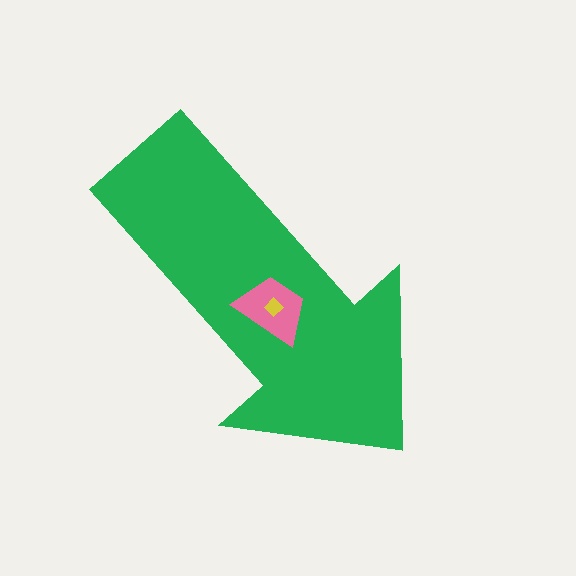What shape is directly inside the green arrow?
The pink trapezoid.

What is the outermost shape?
The green arrow.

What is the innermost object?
The yellow diamond.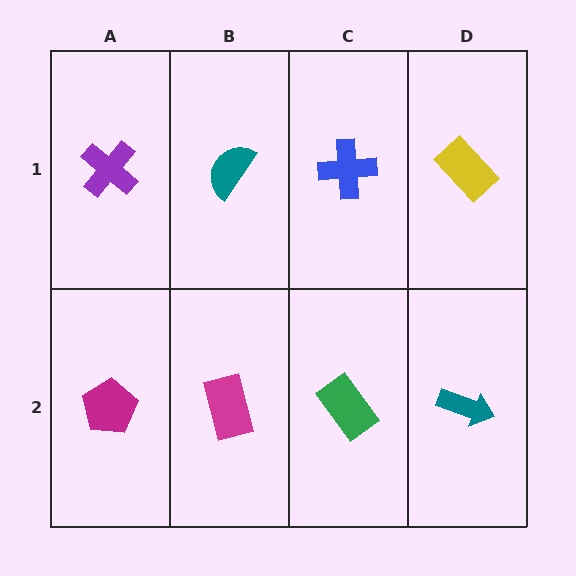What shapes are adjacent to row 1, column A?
A magenta pentagon (row 2, column A), a teal semicircle (row 1, column B).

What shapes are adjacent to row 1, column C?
A green rectangle (row 2, column C), a teal semicircle (row 1, column B), a yellow rectangle (row 1, column D).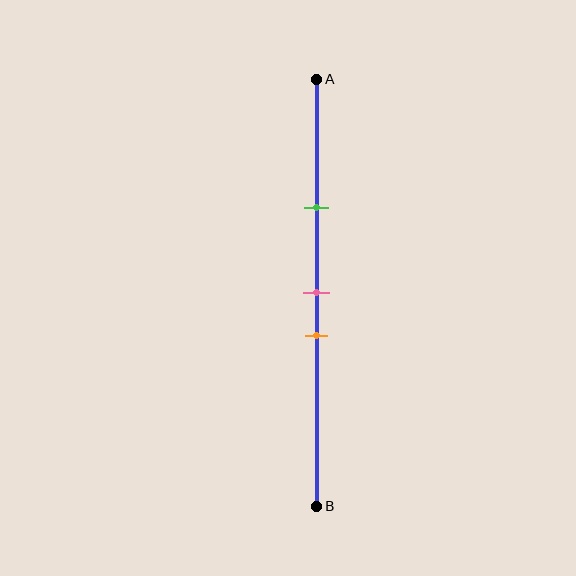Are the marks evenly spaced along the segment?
No, the marks are not evenly spaced.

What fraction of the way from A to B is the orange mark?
The orange mark is approximately 60% (0.6) of the way from A to B.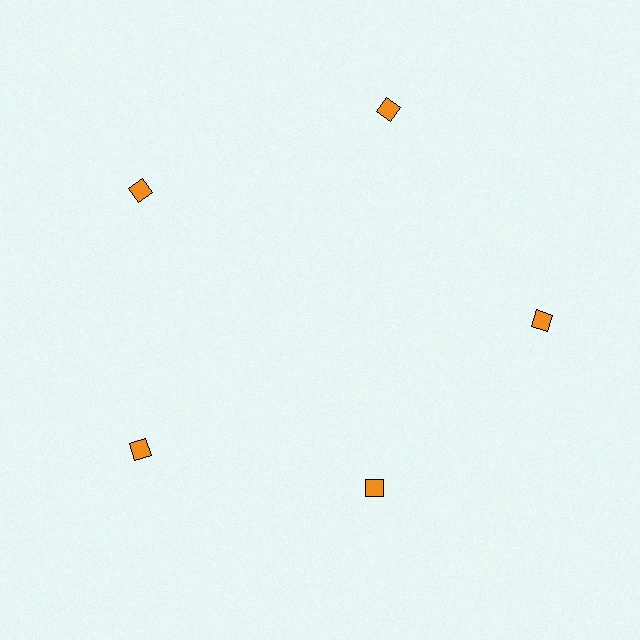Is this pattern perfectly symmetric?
No. The 5 orange diamonds are arranged in a ring, but one element near the 5 o'clock position is pulled inward toward the center, breaking the 5-fold rotational symmetry.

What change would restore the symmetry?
The symmetry would be restored by moving it outward, back onto the ring so that all 5 diamonds sit at equal angles and equal distance from the center.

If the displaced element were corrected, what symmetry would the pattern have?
It would have 5-fold rotational symmetry — the pattern would map onto itself every 72 degrees.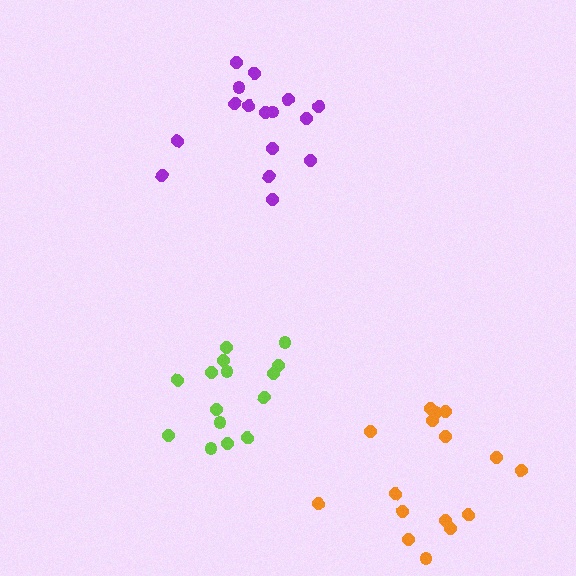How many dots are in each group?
Group 1: 16 dots, Group 2: 16 dots, Group 3: 15 dots (47 total).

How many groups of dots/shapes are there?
There are 3 groups.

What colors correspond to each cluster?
The clusters are colored: orange, purple, lime.